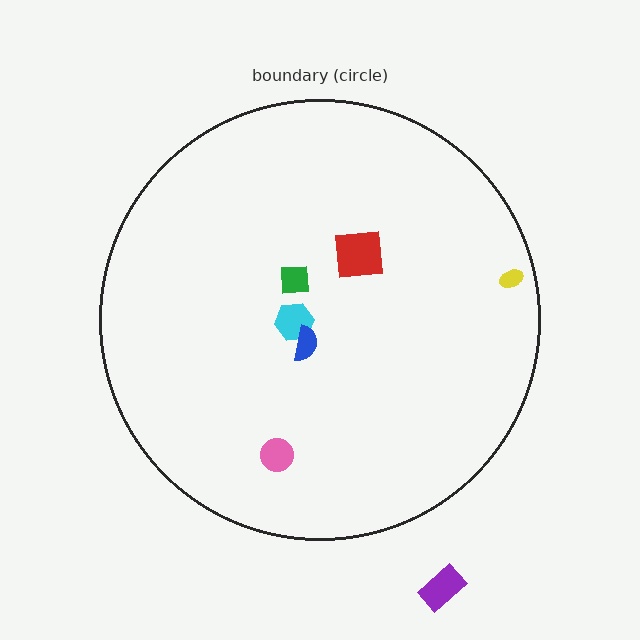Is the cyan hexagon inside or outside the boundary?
Inside.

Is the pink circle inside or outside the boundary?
Inside.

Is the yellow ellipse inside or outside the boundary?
Inside.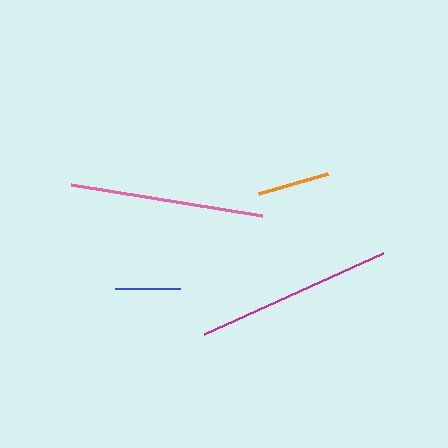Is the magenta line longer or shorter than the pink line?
The magenta line is longer than the pink line.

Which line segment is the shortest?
The blue line is the shortest at approximately 65 pixels.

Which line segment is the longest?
The magenta line is the longest at approximately 197 pixels.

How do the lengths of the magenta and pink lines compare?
The magenta and pink lines are approximately the same length.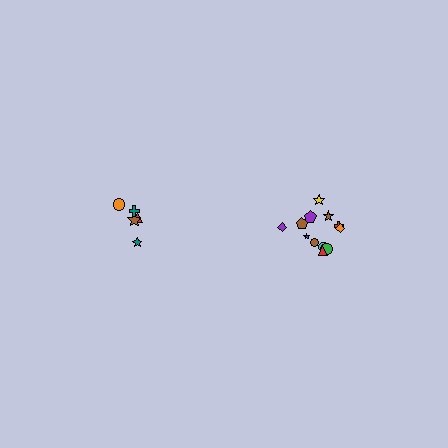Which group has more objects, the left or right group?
The right group.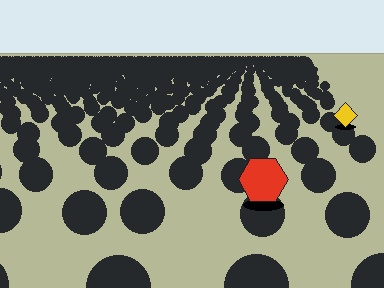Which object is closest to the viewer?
The red hexagon is closest. The texture marks near it are larger and more spread out.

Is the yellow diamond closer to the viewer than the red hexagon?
No. The red hexagon is closer — you can tell from the texture gradient: the ground texture is coarser near it.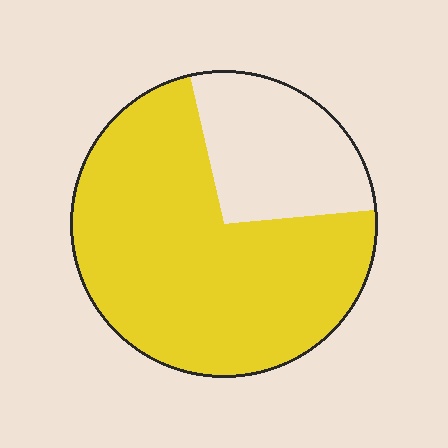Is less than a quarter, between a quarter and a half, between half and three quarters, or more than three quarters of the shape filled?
Between half and three quarters.